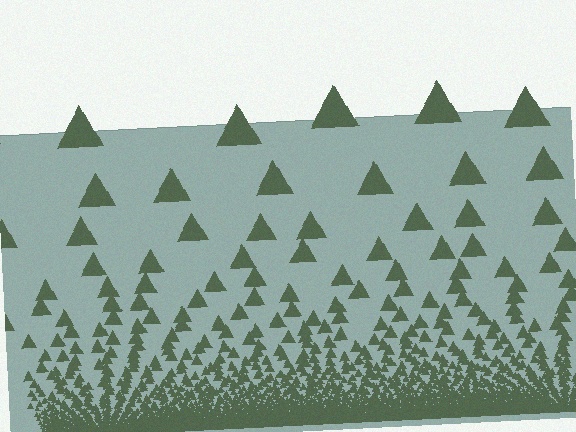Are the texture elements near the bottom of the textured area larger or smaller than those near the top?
Smaller. The gradient is inverted — elements near the bottom are smaller and denser.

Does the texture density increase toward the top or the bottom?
Density increases toward the bottom.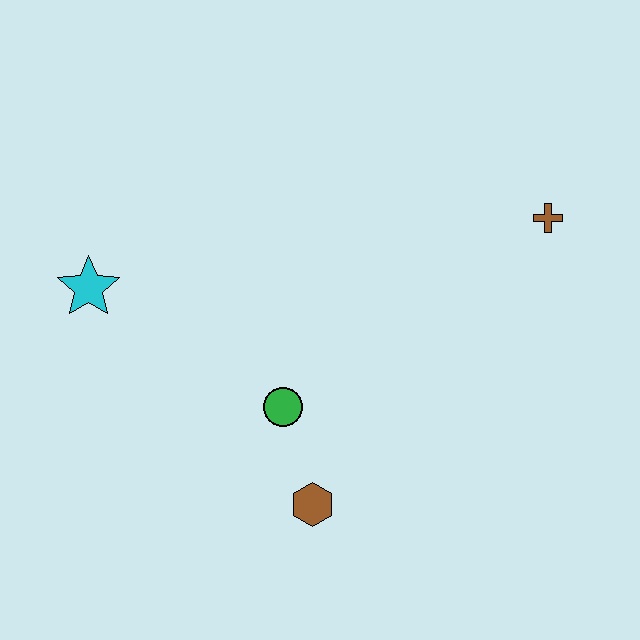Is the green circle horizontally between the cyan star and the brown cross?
Yes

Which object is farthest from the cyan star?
The brown cross is farthest from the cyan star.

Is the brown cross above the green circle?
Yes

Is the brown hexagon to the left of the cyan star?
No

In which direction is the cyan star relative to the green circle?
The cyan star is to the left of the green circle.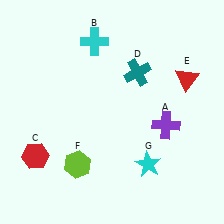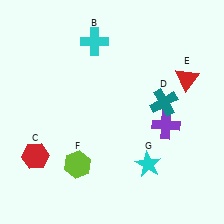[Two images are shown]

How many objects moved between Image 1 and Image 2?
1 object moved between the two images.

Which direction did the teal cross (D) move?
The teal cross (D) moved down.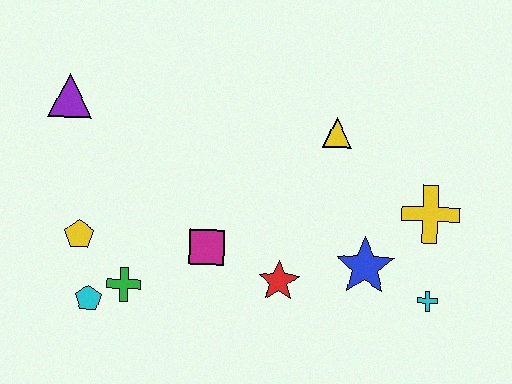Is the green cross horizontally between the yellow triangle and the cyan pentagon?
Yes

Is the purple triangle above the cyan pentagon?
Yes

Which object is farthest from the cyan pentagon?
The yellow cross is farthest from the cyan pentagon.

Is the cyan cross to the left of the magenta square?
No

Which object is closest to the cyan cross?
The blue star is closest to the cyan cross.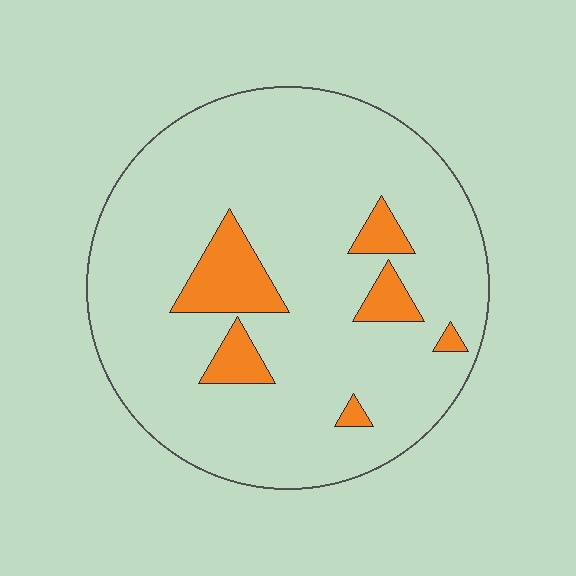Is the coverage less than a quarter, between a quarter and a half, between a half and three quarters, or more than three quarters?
Less than a quarter.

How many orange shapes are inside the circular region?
6.